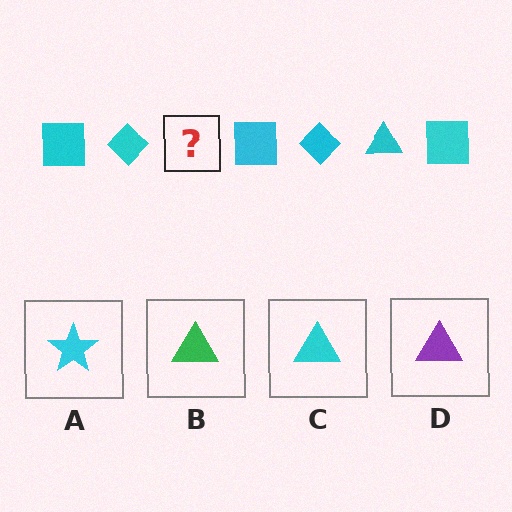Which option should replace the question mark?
Option C.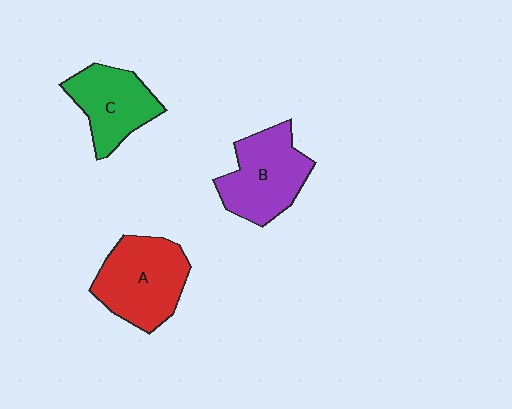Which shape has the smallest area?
Shape C (green).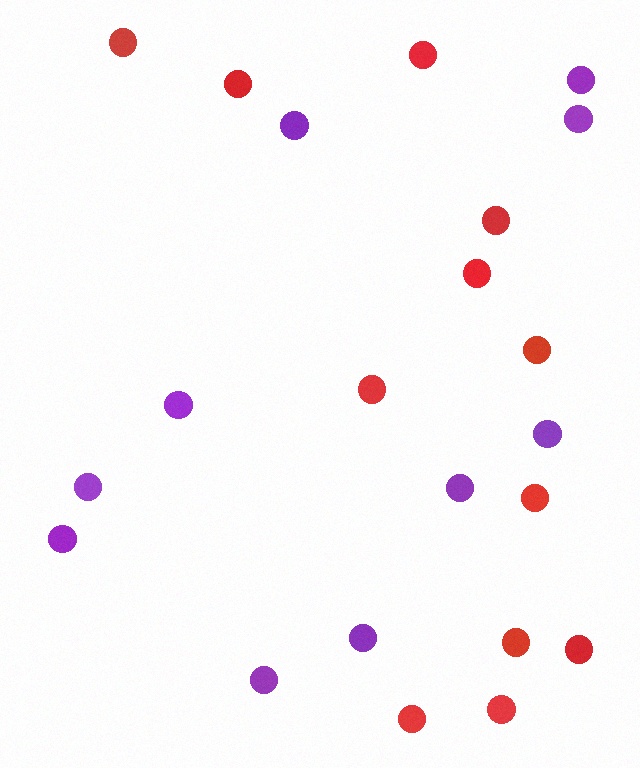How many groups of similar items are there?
There are 2 groups: one group of purple circles (10) and one group of red circles (12).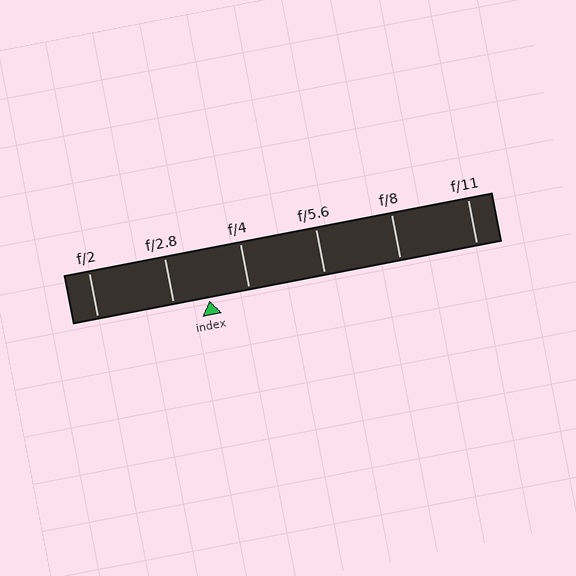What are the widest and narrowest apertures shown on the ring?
The widest aperture shown is f/2 and the narrowest is f/11.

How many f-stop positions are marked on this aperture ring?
There are 6 f-stop positions marked.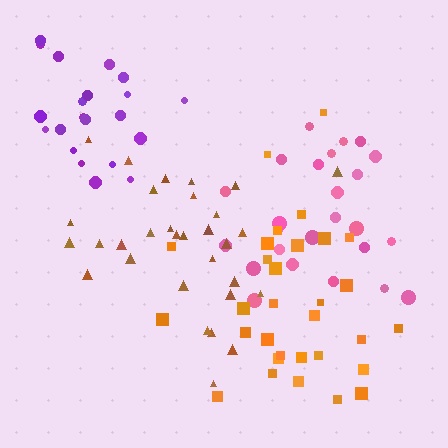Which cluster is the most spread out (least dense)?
Brown.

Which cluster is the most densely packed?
Pink.